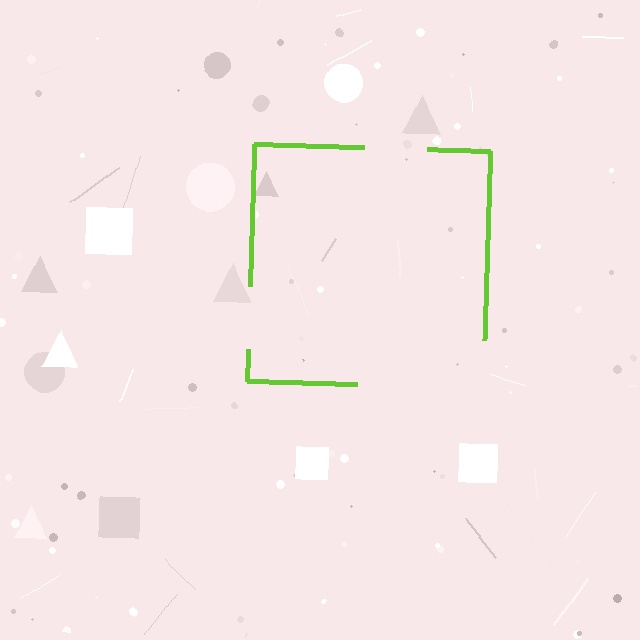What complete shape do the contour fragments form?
The contour fragments form a square.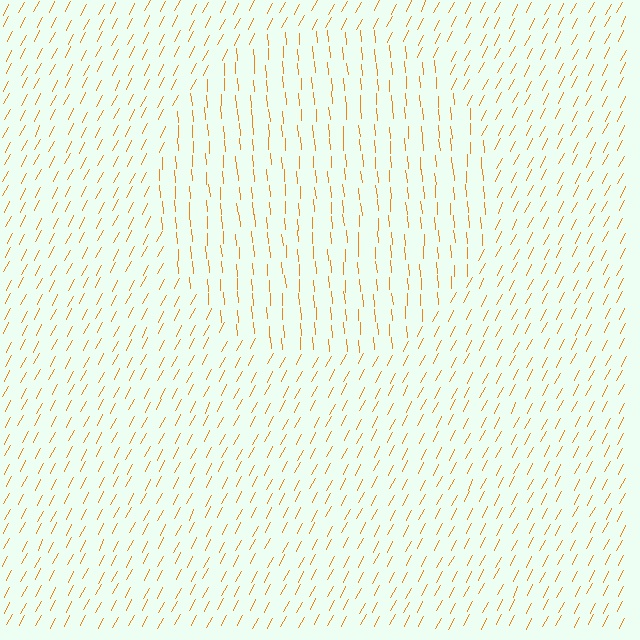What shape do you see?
I see a circle.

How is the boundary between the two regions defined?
The boundary is defined purely by a change in line orientation (approximately 32 degrees difference). All lines are the same color and thickness.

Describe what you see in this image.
The image is filled with small orange line segments. A circle region in the image has lines oriented differently from the surrounding lines, creating a visible texture boundary.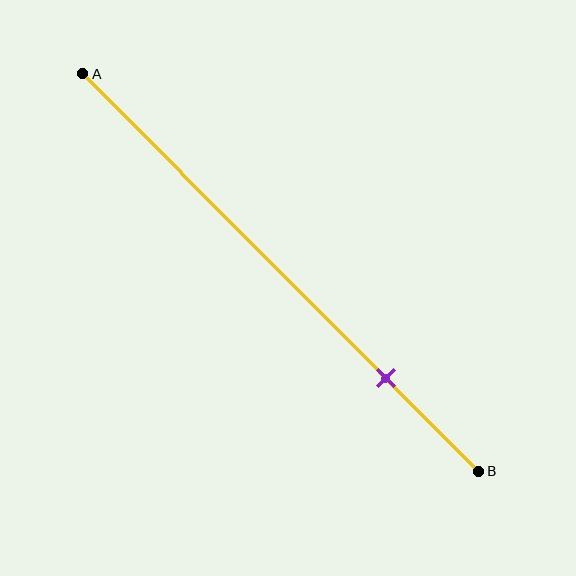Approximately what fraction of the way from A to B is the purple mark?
The purple mark is approximately 75% of the way from A to B.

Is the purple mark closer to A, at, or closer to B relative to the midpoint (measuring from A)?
The purple mark is closer to point B than the midpoint of segment AB.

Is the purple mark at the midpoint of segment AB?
No, the mark is at about 75% from A, not at the 50% midpoint.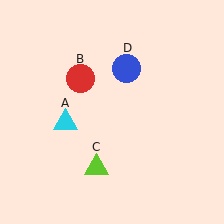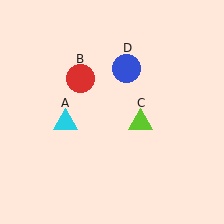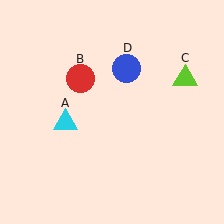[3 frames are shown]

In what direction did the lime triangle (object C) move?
The lime triangle (object C) moved up and to the right.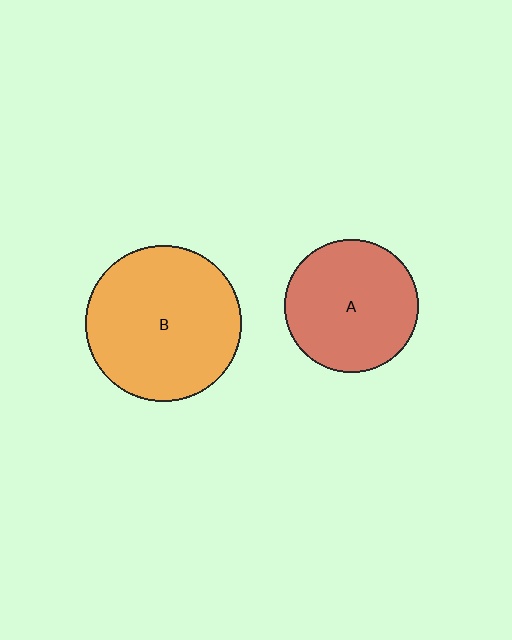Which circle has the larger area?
Circle B (orange).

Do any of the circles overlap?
No, none of the circles overlap.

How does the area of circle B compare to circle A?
Approximately 1.4 times.